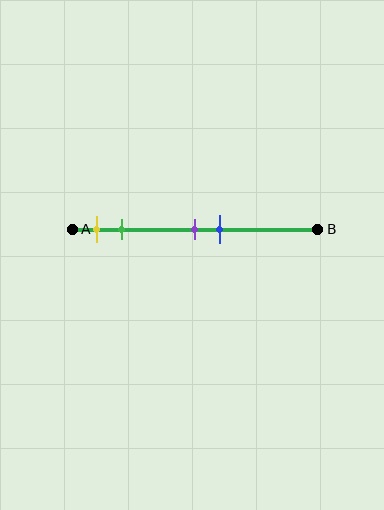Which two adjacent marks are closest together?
The purple and blue marks are the closest adjacent pair.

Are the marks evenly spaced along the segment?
No, the marks are not evenly spaced.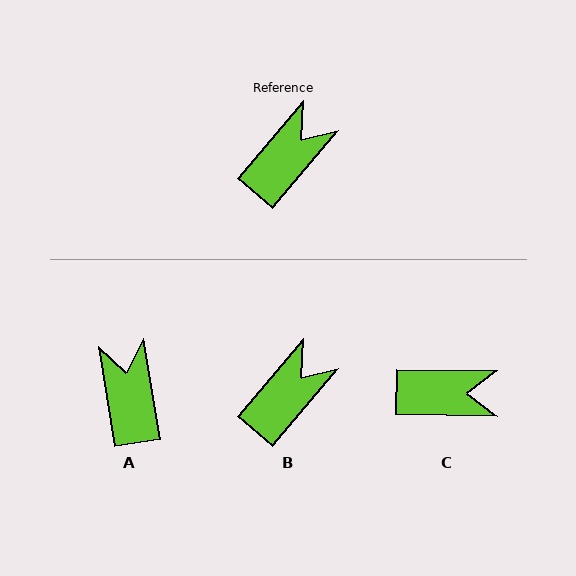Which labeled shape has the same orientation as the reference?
B.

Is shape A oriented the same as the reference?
No, it is off by about 49 degrees.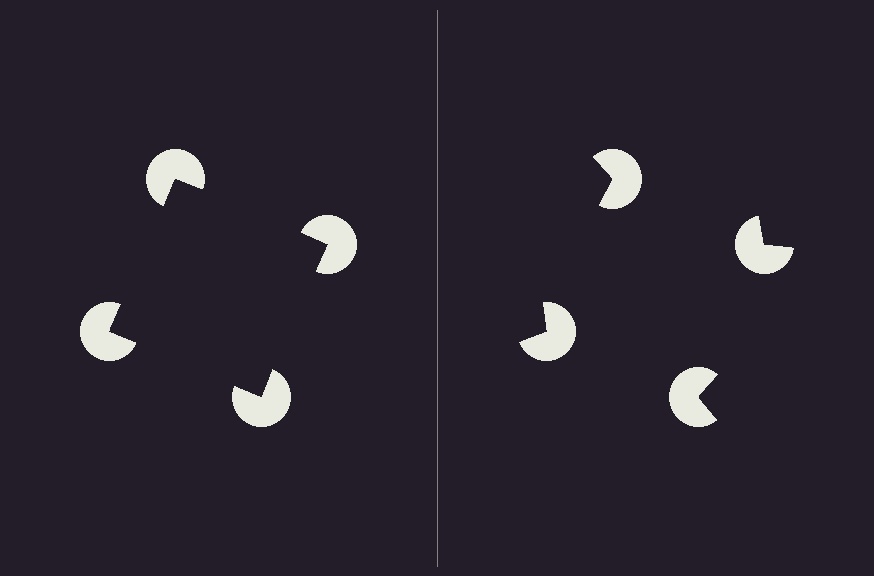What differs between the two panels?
The pac-man discs are positioned identically on both sides; only the wedge orientations differ. On the left they align to a square; on the right they are misaligned.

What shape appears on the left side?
An illusory square.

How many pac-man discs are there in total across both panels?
8 — 4 on each side.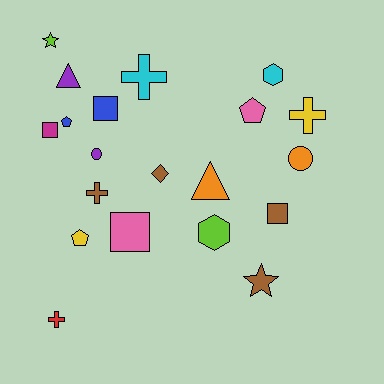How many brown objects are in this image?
There are 4 brown objects.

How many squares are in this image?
There are 4 squares.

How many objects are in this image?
There are 20 objects.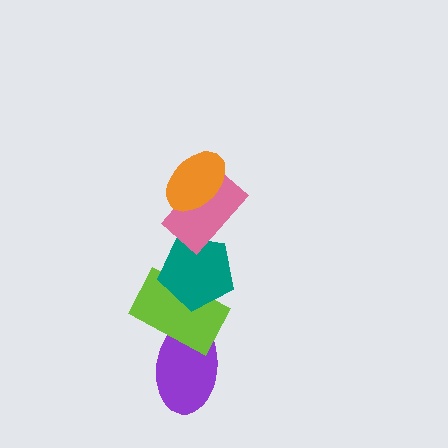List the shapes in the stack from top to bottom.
From top to bottom: the orange ellipse, the pink rectangle, the teal pentagon, the lime rectangle, the purple ellipse.